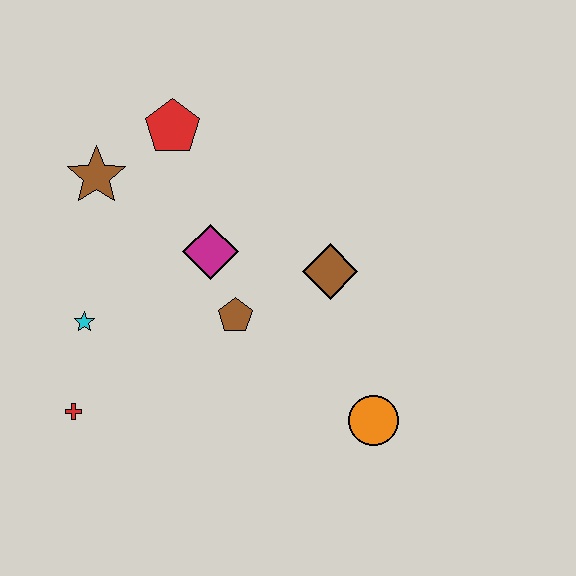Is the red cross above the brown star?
No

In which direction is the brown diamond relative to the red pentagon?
The brown diamond is to the right of the red pentagon.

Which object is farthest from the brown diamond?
The red cross is farthest from the brown diamond.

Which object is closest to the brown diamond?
The brown pentagon is closest to the brown diamond.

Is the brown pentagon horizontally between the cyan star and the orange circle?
Yes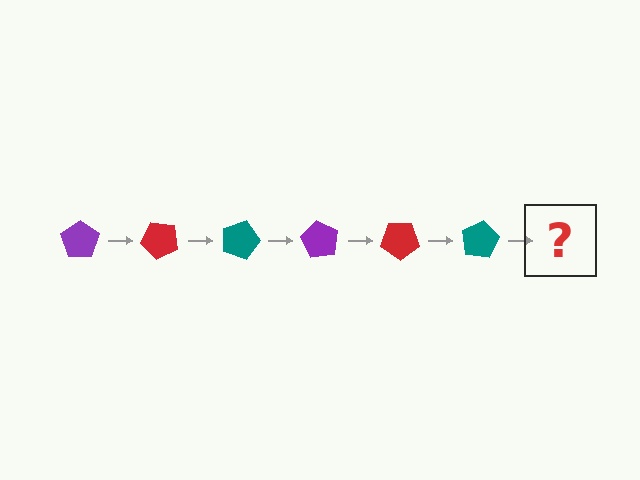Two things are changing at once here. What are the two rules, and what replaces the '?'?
The two rules are that it rotates 45 degrees each step and the color cycles through purple, red, and teal. The '?' should be a purple pentagon, rotated 270 degrees from the start.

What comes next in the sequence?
The next element should be a purple pentagon, rotated 270 degrees from the start.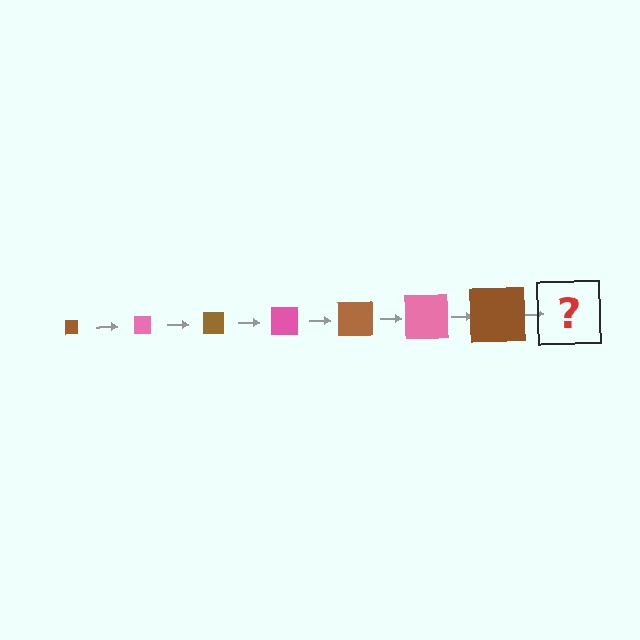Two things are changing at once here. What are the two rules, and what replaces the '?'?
The two rules are that the square grows larger each step and the color cycles through brown and pink. The '?' should be a pink square, larger than the previous one.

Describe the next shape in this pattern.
It should be a pink square, larger than the previous one.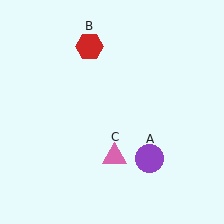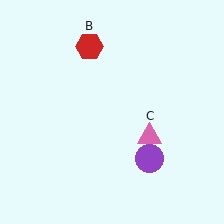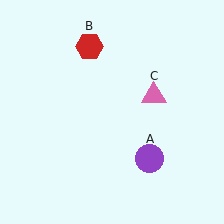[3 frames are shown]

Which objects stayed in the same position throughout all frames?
Purple circle (object A) and red hexagon (object B) remained stationary.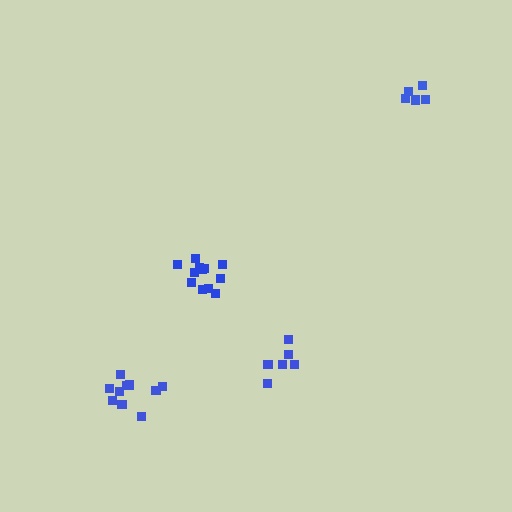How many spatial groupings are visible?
There are 4 spatial groupings.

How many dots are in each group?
Group 1: 11 dots, Group 2: 12 dots, Group 3: 7 dots, Group 4: 6 dots (36 total).